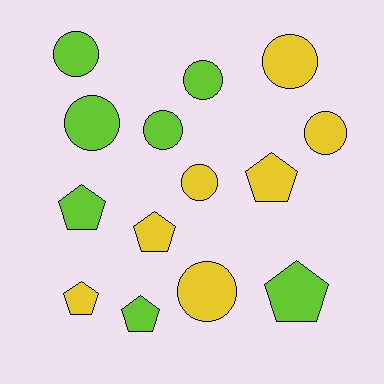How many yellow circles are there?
There are 4 yellow circles.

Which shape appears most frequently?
Circle, with 8 objects.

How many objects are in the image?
There are 14 objects.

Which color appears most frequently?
Lime, with 7 objects.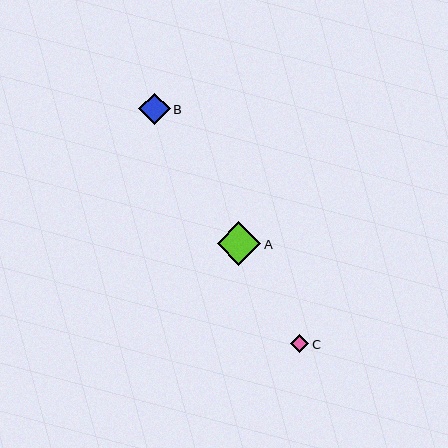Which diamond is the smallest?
Diamond C is the smallest with a size of approximately 18 pixels.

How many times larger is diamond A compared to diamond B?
Diamond A is approximately 1.4 times the size of diamond B.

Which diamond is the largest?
Diamond A is the largest with a size of approximately 44 pixels.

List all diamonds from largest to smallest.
From largest to smallest: A, B, C.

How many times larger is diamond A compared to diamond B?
Diamond A is approximately 1.4 times the size of diamond B.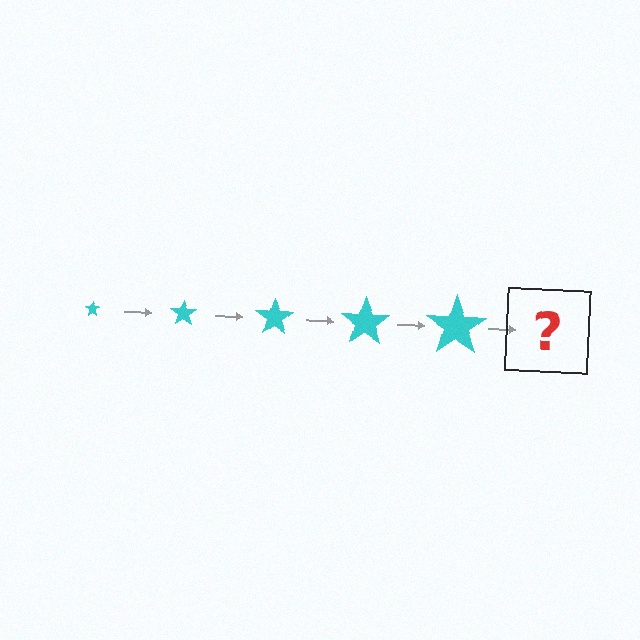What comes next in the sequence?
The next element should be a cyan star, larger than the previous one.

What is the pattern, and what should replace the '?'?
The pattern is that the star gets progressively larger each step. The '?' should be a cyan star, larger than the previous one.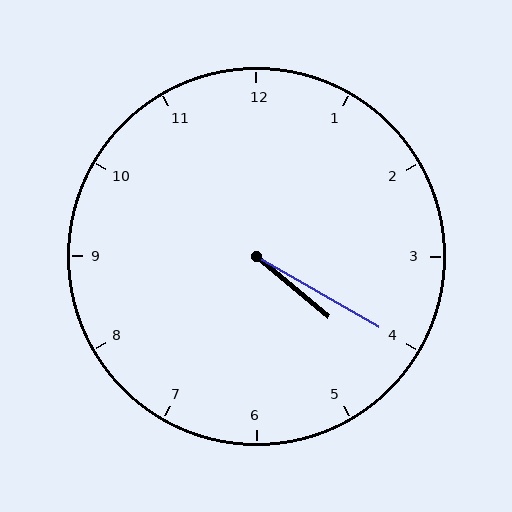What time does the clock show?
4:20.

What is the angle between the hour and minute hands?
Approximately 10 degrees.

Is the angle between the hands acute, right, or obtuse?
It is acute.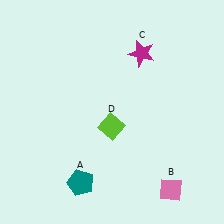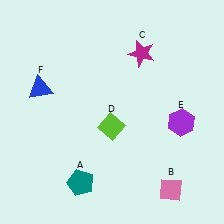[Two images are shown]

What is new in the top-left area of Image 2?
A blue triangle (F) was added in the top-left area of Image 2.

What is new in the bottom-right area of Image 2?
A purple hexagon (E) was added in the bottom-right area of Image 2.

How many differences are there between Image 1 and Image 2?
There are 2 differences between the two images.